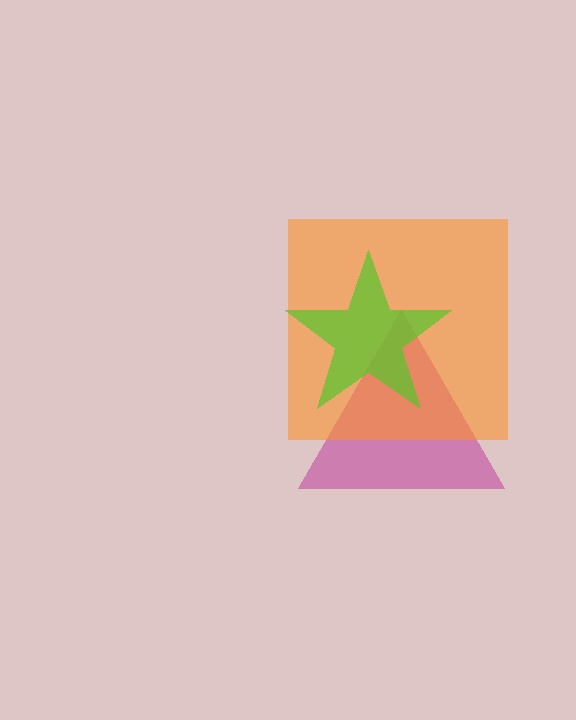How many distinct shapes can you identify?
There are 3 distinct shapes: a magenta triangle, an orange square, a lime star.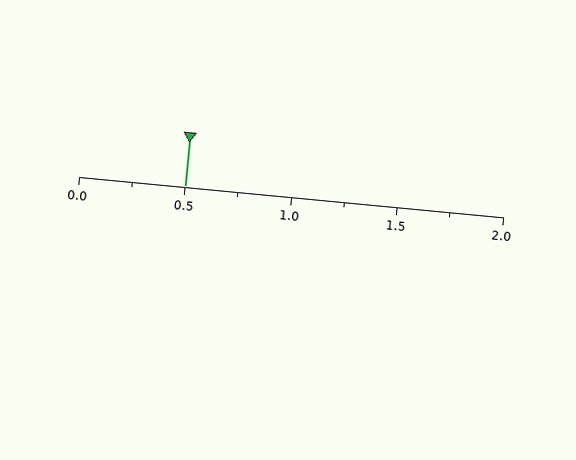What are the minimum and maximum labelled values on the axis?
The axis runs from 0.0 to 2.0.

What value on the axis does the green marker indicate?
The marker indicates approximately 0.5.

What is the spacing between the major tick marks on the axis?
The major ticks are spaced 0.5 apart.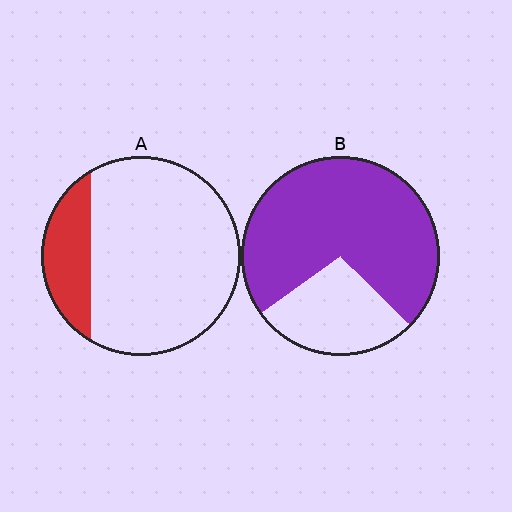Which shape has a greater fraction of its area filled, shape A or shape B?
Shape B.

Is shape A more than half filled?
No.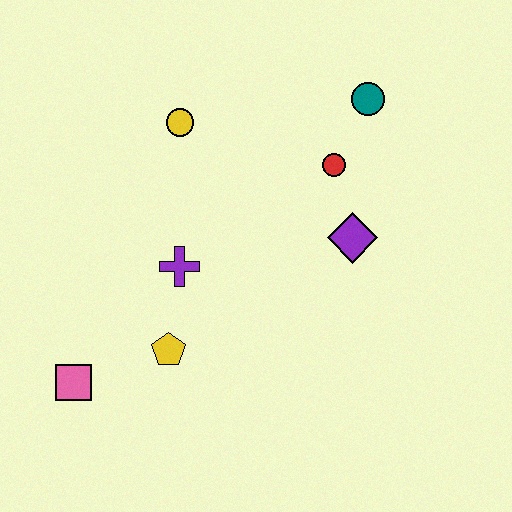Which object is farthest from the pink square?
The teal circle is farthest from the pink square.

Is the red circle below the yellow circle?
Yes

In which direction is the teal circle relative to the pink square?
The teal circle is to the right of the pink square.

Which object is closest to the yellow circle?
The purple cross is closest to the yellow circle.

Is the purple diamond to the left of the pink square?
No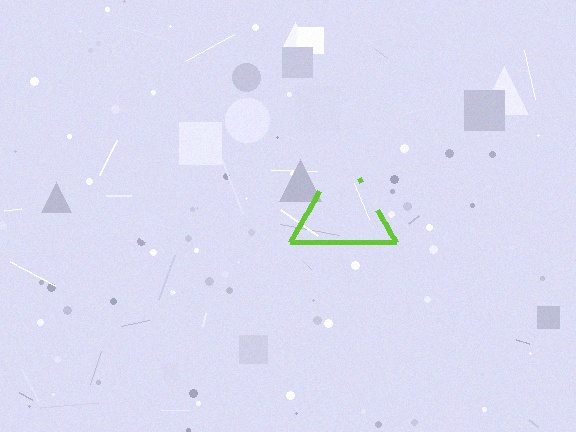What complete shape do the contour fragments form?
The contour fragments form a triangle.